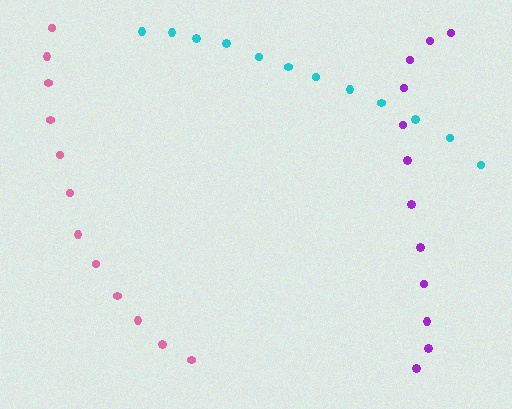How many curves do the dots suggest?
There are 3 distinct paths.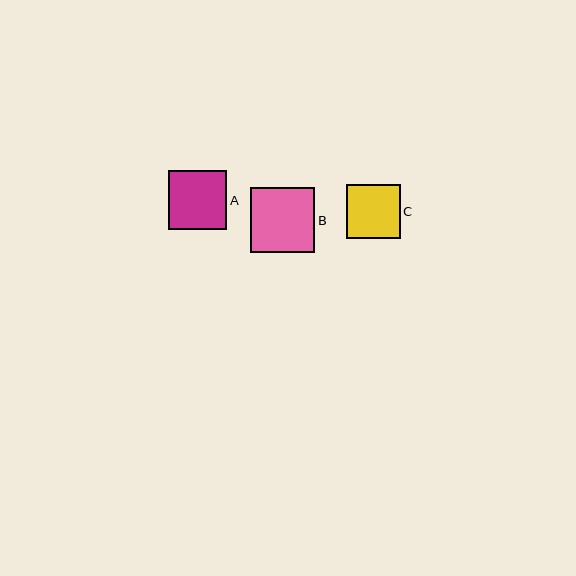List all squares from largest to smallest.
From largest to smallest: B, A, C.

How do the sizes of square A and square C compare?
Square A and square C are approximately the same size.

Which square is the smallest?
Square C is the smallest with a size of approximately 54 pixels.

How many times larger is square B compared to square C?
Square B is approximately 1.2 times the size of square C.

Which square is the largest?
Square B is the largest with a size of approximately 65 pixels.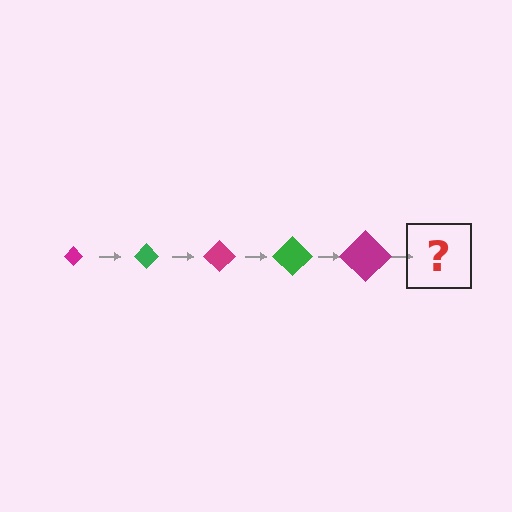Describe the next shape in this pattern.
It should be a green diamond, larger than the previous one.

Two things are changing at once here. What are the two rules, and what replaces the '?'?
The two rules are that the diamond grows larger each step and the color cycles through magenta and green. The '?' should be a green diamond, larger than the previous one.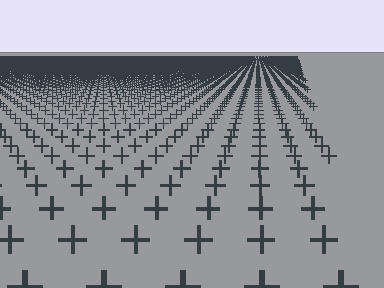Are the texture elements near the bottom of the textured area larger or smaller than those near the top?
Larger. Near the bottom, elements are closer to the viewer and appear at a bigger on-screen size.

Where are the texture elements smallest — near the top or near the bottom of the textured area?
Near the top.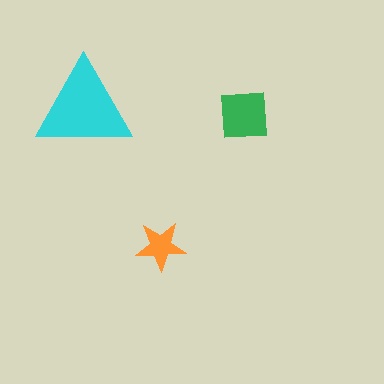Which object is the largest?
The cyan triangle.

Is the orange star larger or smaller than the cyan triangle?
Smaller.